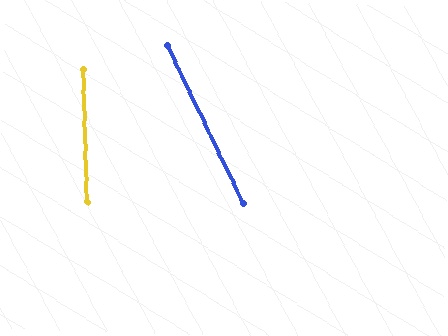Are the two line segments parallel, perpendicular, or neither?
Neither parallel nor perpendicular — they differ by about 24°.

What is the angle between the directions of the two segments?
Approximately 24 degrees.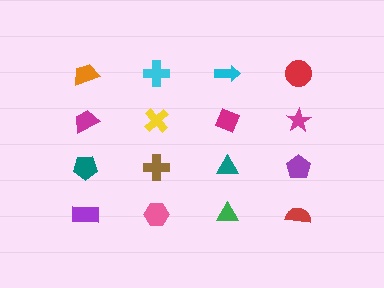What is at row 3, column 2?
A brown cross.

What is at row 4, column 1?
A purple rectangle.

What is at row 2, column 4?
A magenta star.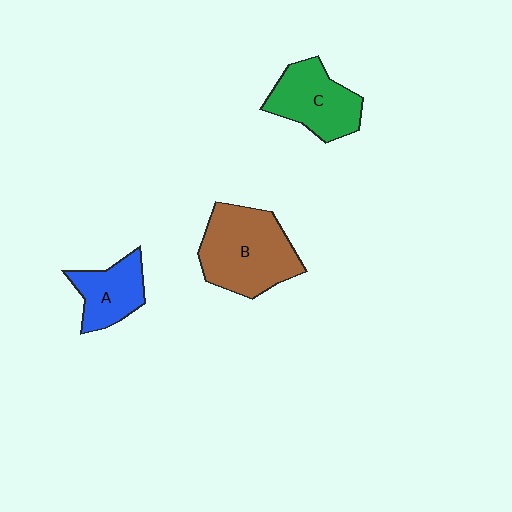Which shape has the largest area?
Shape B (brown).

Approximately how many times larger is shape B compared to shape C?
Approximately 1.4 times.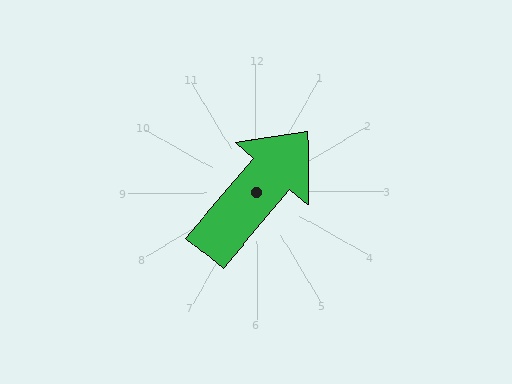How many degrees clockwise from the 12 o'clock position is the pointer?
Approximately 41 degrees.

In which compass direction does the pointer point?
Northeast.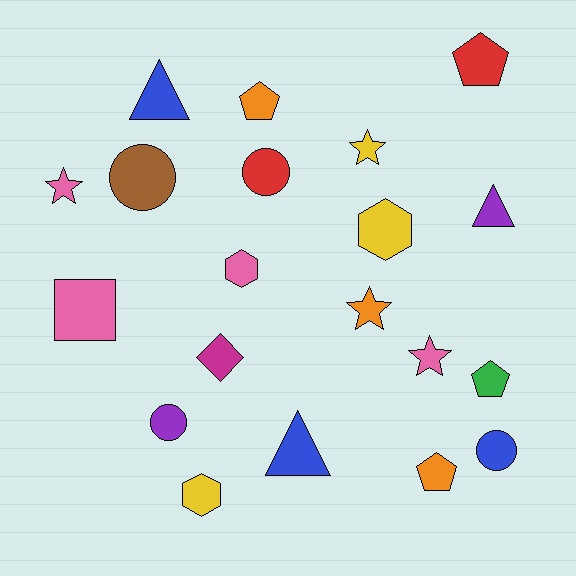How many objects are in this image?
There are 20 objects.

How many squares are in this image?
There is 1 square.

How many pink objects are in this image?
There are 4 pink objects.